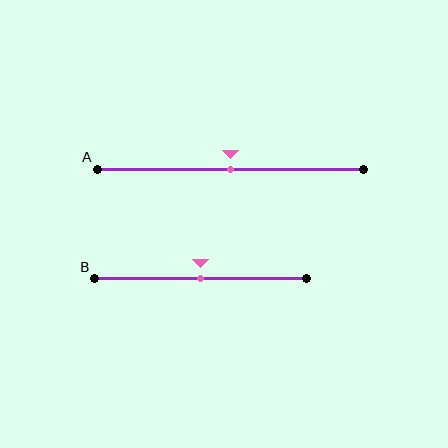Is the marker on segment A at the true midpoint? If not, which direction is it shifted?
Yes, the marker on segment A is at the true midpoint.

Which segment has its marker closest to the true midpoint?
Segment A has its marker closest to the true midpoint.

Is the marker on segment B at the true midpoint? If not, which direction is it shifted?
Yes, the marker on segment B is at the true midpoint.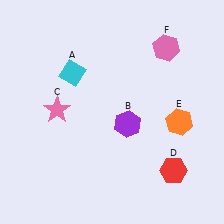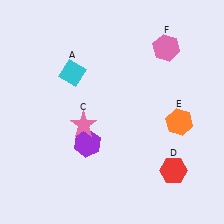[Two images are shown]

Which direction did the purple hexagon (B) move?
The purple hexagon (B) moved left.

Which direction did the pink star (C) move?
The pink star (C) moved right.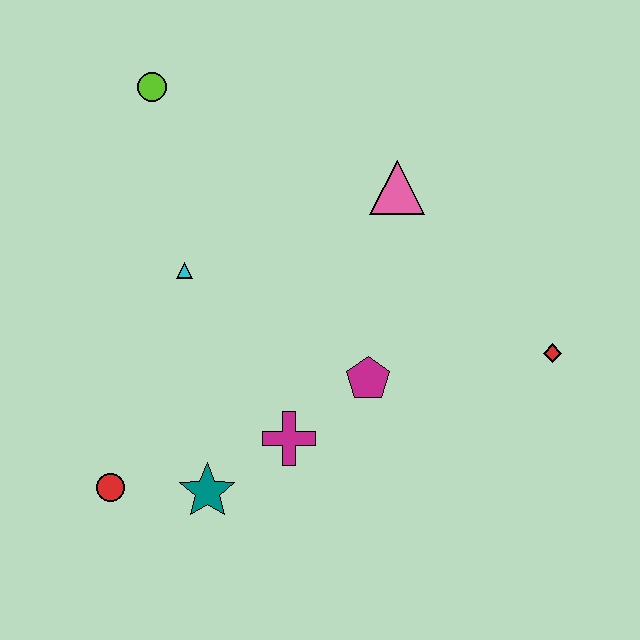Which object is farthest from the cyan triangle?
The red diamond is farthest from the cyan triangle.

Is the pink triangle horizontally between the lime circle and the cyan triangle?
No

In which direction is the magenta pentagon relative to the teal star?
The magenta pentagon is to the right of the teal star.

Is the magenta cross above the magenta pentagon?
No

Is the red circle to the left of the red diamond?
Yes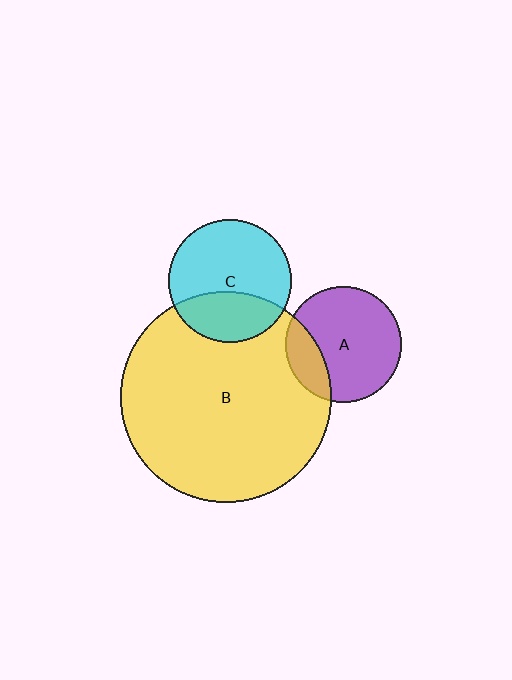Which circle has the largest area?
Circle B (yellow).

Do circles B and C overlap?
Yes.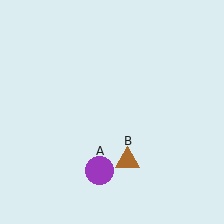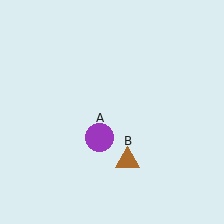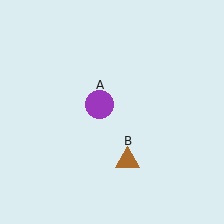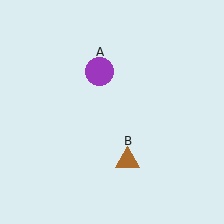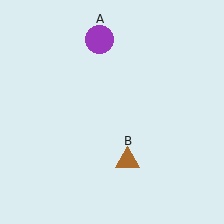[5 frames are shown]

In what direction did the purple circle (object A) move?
The purple circle (object A) moved up.